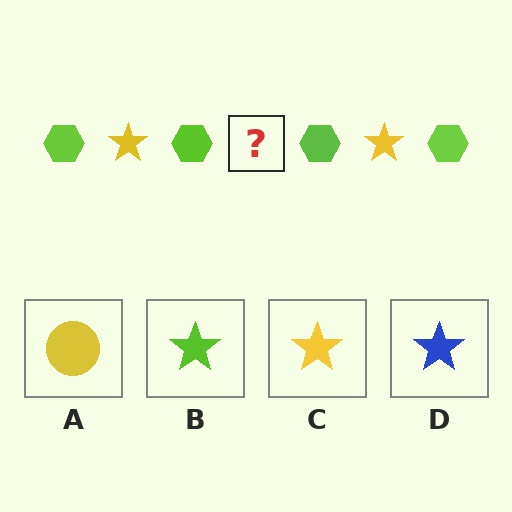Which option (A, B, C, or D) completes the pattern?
C.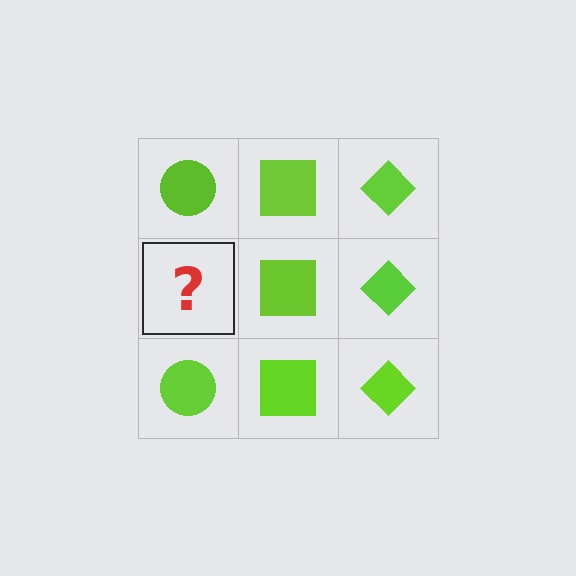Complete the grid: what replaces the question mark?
The question mark should be replaced with a lime circle.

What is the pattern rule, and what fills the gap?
The rule is that each column has a consistent shape. The gap should be filled with a lime circle.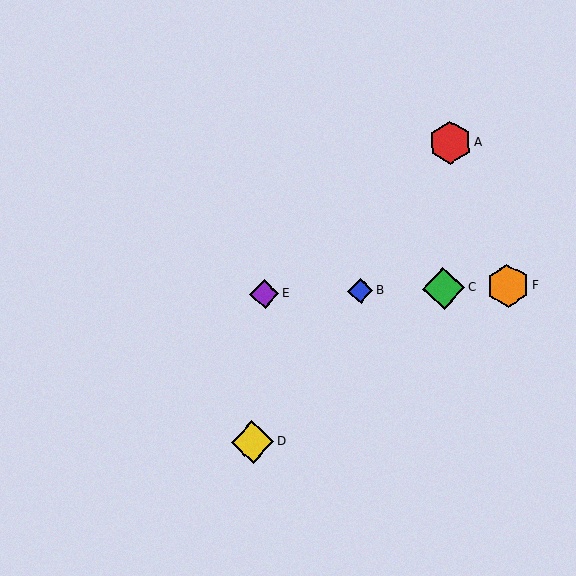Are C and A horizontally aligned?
No, C is at y≈288 and A is at y≈143.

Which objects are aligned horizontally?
Objects B, C, E, F are aligned horizontally.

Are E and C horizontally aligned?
Yes, both are at y≈294.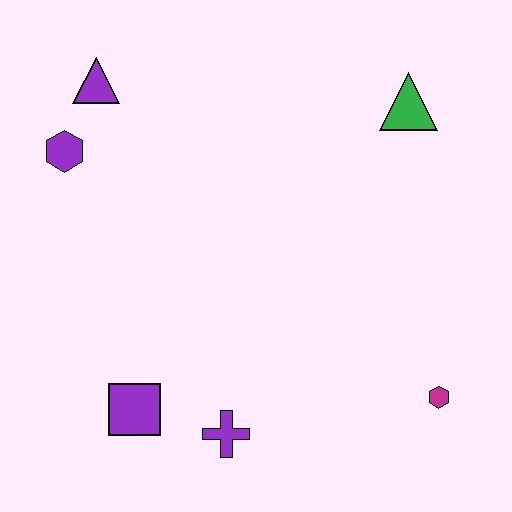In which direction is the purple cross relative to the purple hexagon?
The purple cross is below the purple hexagon.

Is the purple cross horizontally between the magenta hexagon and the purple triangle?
Yes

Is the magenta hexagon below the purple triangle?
Yes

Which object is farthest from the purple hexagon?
The magenta hexagon is farthest from the purple hexagon.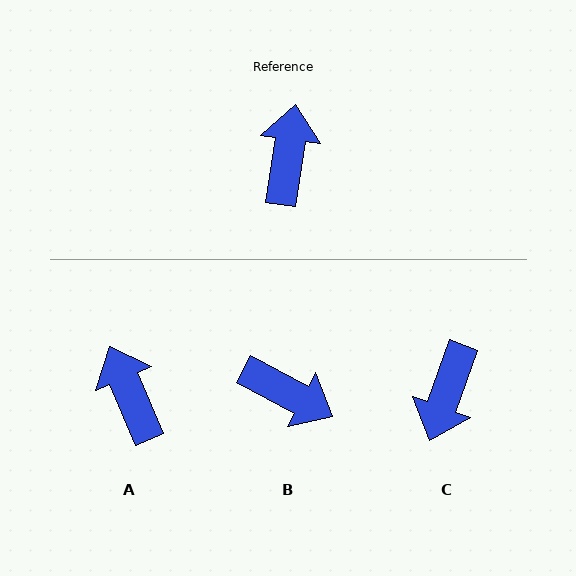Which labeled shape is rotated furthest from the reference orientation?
C, about 169 degrees away.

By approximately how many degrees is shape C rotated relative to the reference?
Approximately 169 degrees counter-clockwise.